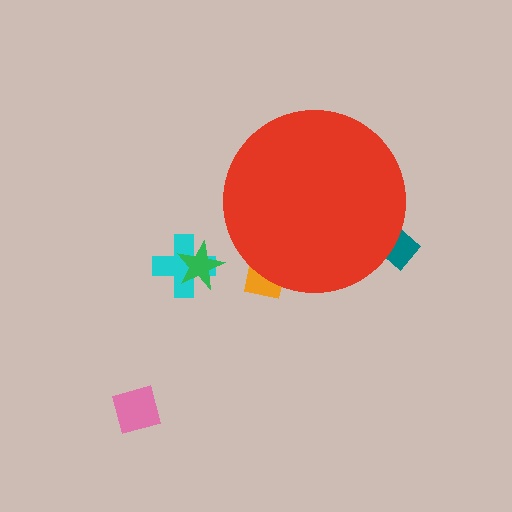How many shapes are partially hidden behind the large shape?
2 shapes are partially hidden.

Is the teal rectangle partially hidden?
Yes, the teal rectangle is partially hidden behind the red circle.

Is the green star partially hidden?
No, the green star is fully visible.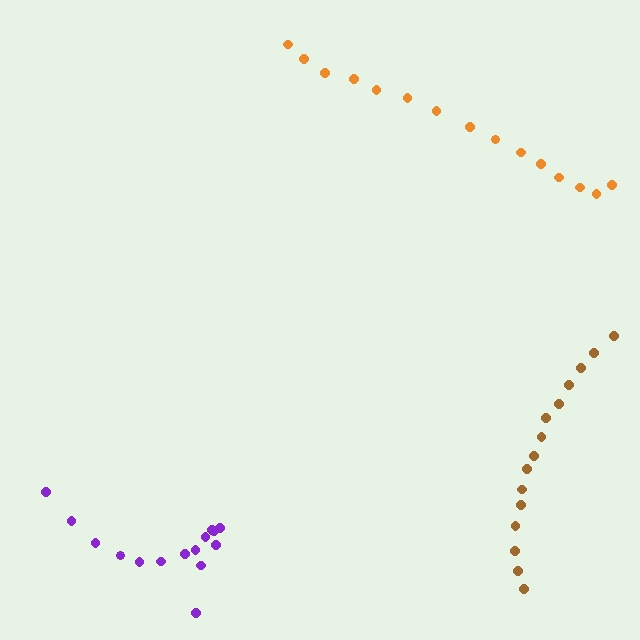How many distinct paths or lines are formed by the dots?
There are 3 distinct paths.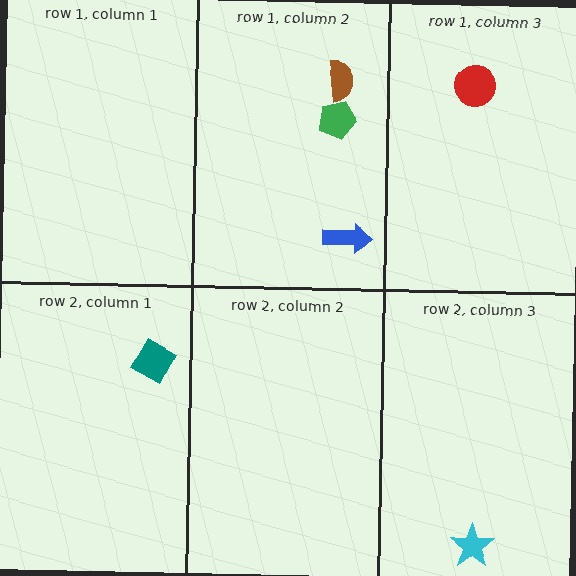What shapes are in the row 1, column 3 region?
The red circle.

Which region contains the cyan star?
The row 2, column 3 region.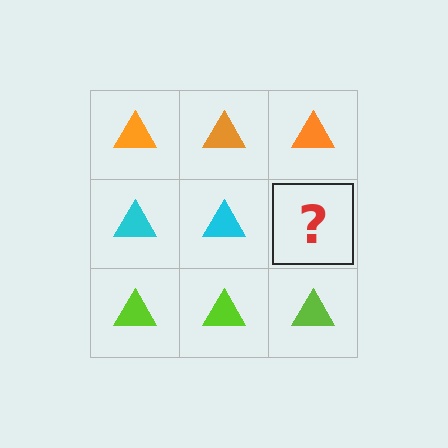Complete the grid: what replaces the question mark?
The question mark should be replaced with a cyan triangle.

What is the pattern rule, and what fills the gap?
The rule is that each row has a consistent color. The gap should be filled with a cyan triangle.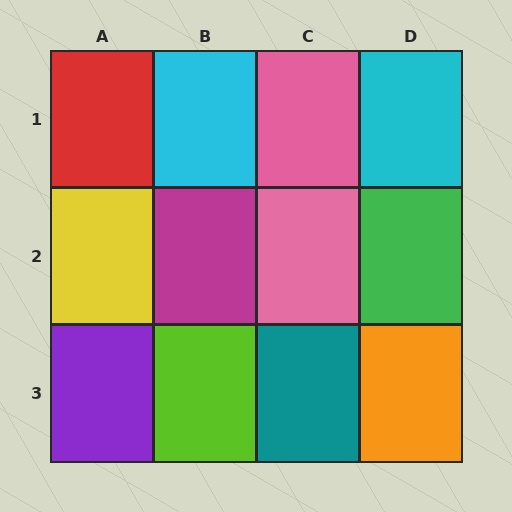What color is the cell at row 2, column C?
Pink.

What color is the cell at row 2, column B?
Magenta.